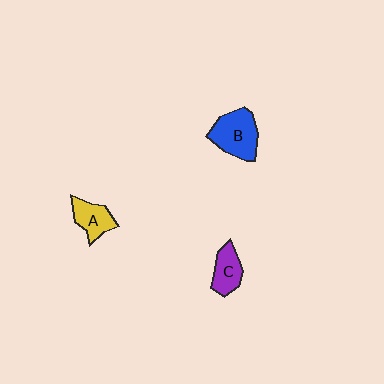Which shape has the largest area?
Shape B (blue).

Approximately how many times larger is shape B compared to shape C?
Approximately 1.6 times.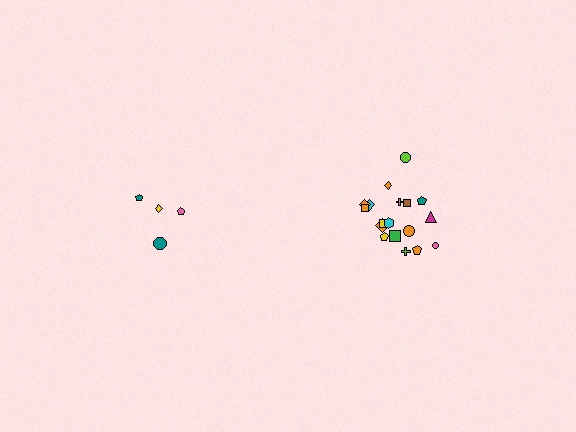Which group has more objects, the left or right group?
The right group.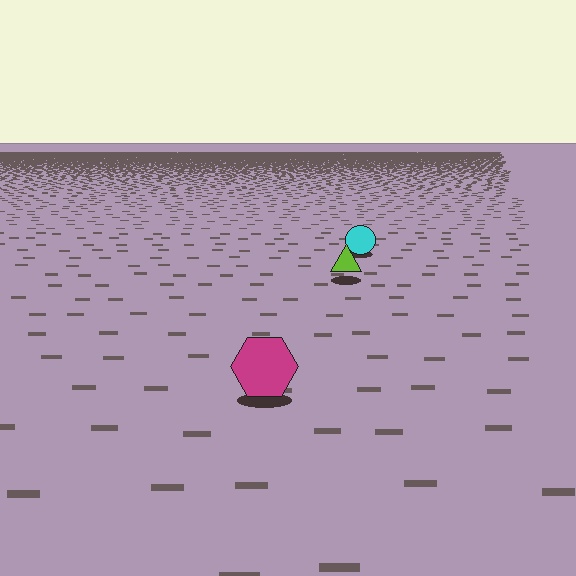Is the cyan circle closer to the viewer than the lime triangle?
No. The lime triangle is closer — you can tell from the texture gradient: the ground texture is coarser near it.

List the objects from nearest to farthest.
From nearest to farthest: the magenta hexagon, the lime triangle, the cyan circle.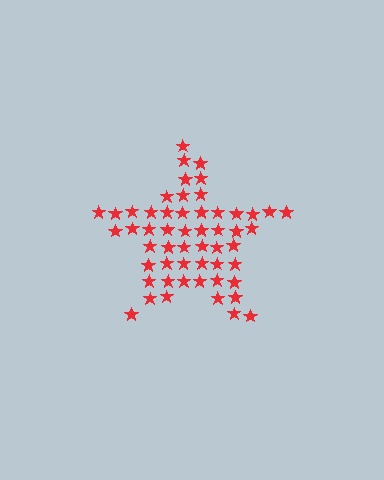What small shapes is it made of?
It is made of small stars.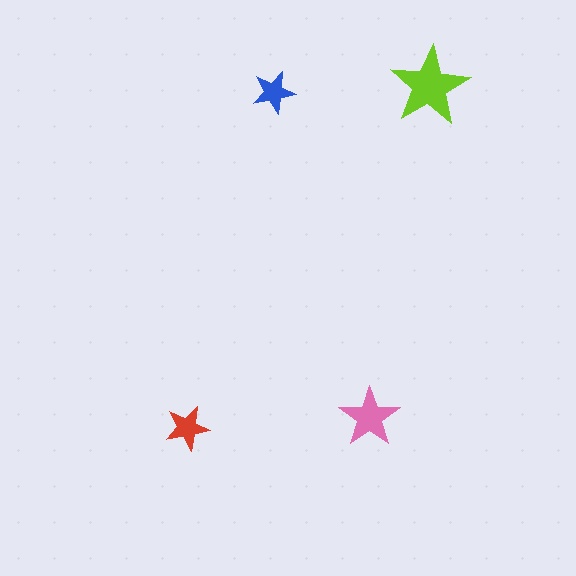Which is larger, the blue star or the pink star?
The pink one.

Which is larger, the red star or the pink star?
The pink one.